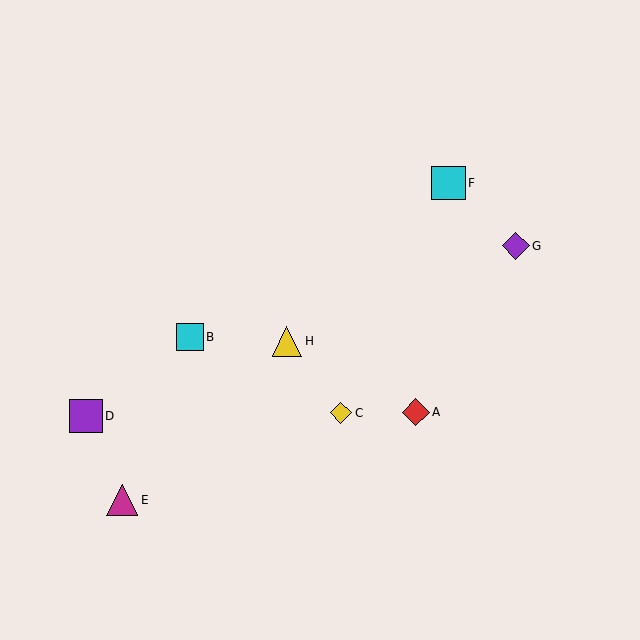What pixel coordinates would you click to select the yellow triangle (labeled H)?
Click at (287, 341) to select the yellow triangle H.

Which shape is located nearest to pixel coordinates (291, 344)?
The yellow triangle (labeled H) at (287, 341) is nearest to that location.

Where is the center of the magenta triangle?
The center of the magenta triangle is at (122, 500).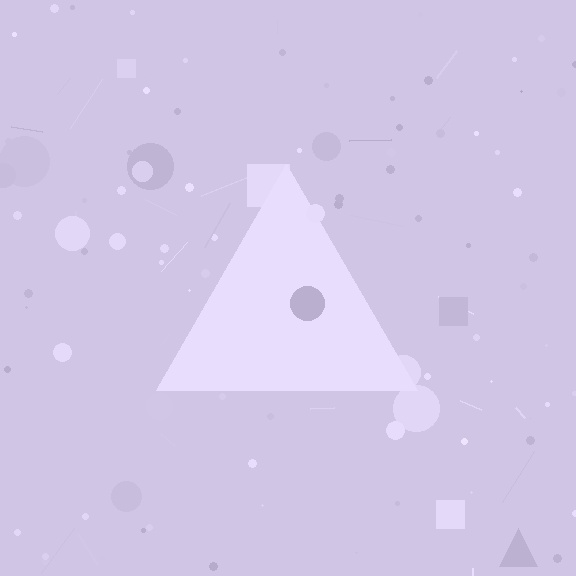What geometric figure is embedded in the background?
A triangle is embedded in the background.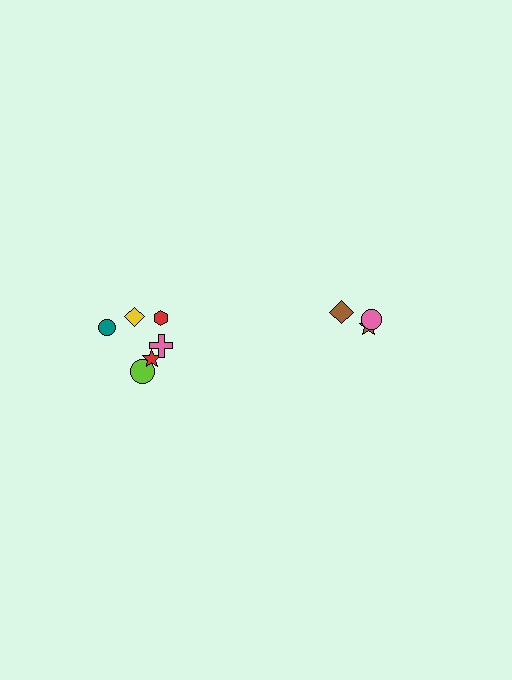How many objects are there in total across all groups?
There are 9 objects.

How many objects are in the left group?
There are 6 objects.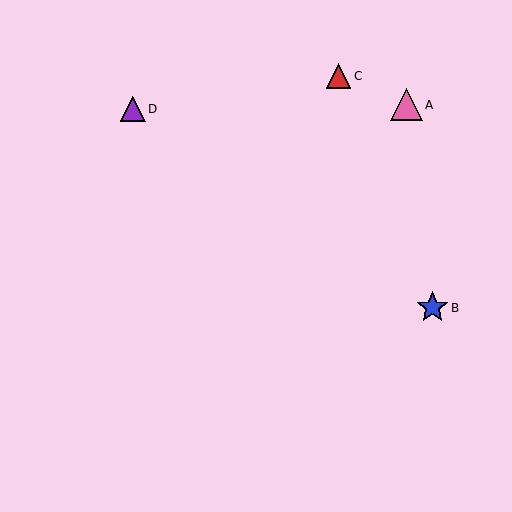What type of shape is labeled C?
Shape C is a red triangle.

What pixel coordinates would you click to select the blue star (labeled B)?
Click at (433, 308) to select the blue star B.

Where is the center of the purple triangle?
The center of the purple triangle is at (133, 109).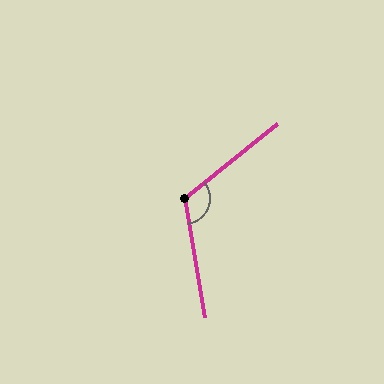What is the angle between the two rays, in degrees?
Approximately 119 degrees.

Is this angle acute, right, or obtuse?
It is obtuse.